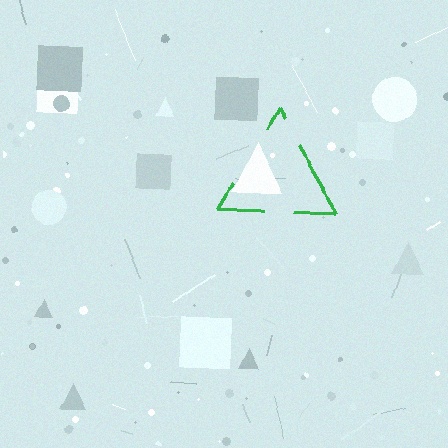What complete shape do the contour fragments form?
The contour fragments form a triangle.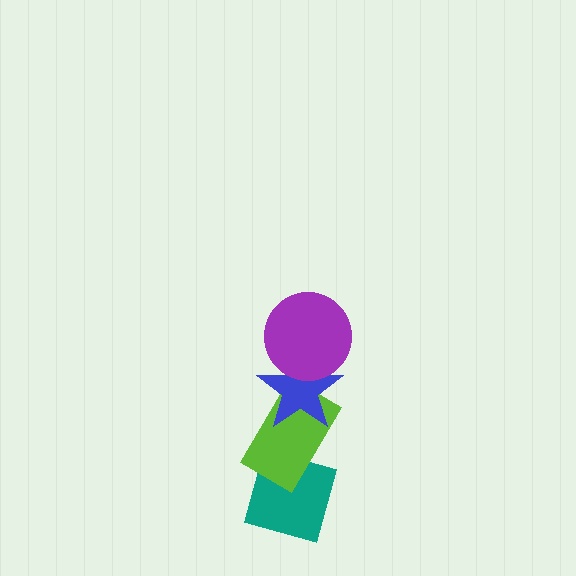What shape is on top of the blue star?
The purple circle is on top of the blue star.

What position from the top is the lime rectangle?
The lime rectangle is 3rd from the top.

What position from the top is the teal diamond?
The teal diamond is 4th from the top.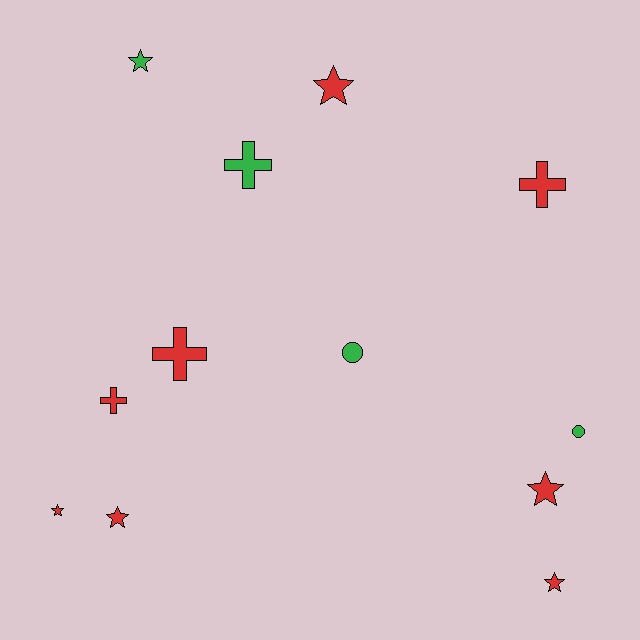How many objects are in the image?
There are 12 objects.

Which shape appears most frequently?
Star, with 6 objects.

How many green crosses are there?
There is 1 green cross.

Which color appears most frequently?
Red, with 8 objects.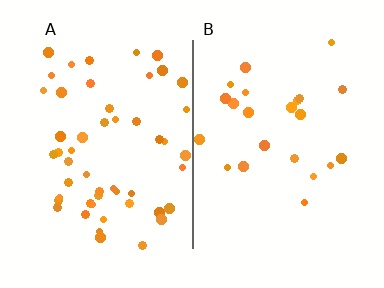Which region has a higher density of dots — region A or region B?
A (the left).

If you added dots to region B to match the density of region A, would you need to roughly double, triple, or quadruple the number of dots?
Approximately double.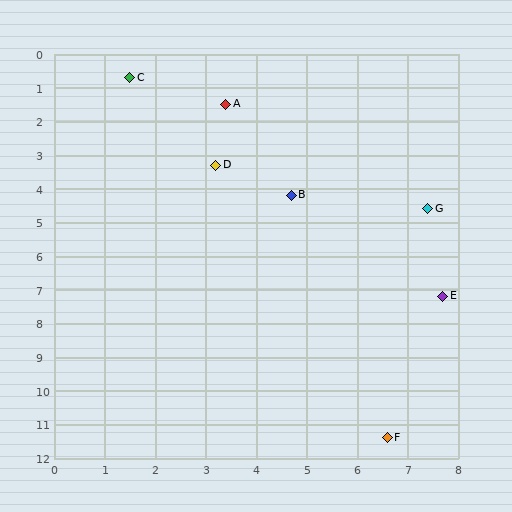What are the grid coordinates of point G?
Point G is at approximately (7.4, 4.6).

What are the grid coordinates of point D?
Point D is at approximately (3.2, 3.3).